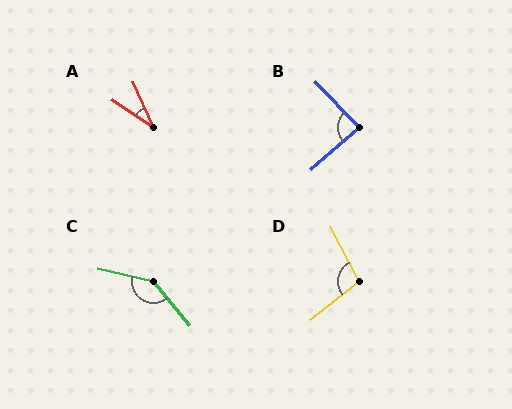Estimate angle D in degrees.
Approximately 100 degrees.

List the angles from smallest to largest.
A (32°), B (87°), D (100°), C (144°).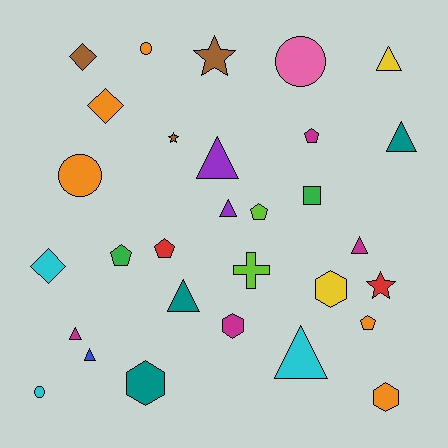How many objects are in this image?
There are 30 objects.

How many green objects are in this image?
There are 2 green objects.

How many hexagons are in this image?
There are 4 hexagons.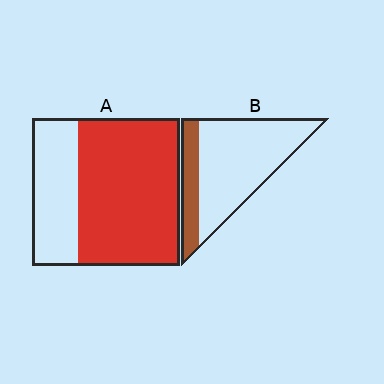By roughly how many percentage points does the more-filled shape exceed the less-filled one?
By roughly 45 percentage points (A over B).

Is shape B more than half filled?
No.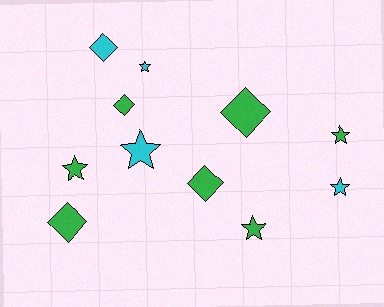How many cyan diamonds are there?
There is 1 cyan diamond.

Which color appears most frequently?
Green, with 7 objects.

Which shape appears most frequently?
Star, with 6 objects.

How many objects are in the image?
There are 11 objects.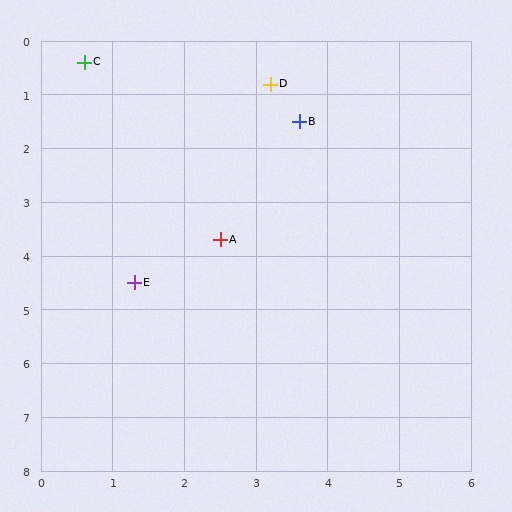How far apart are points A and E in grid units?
Points A and E are about 1.4 grid units apart.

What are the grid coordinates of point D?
Point D is at approximately (3.2, 0.8).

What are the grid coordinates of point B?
Point B is at approximately (3.6, 1.5).